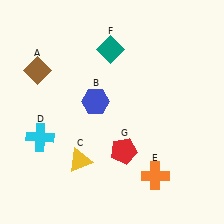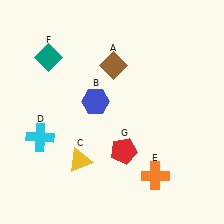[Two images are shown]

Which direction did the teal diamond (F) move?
The teal diamond (F) moved left.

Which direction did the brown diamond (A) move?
The brown diamond (A) moved right.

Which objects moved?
The objects that moved are: the brown diamond (A), the teal diamond (F).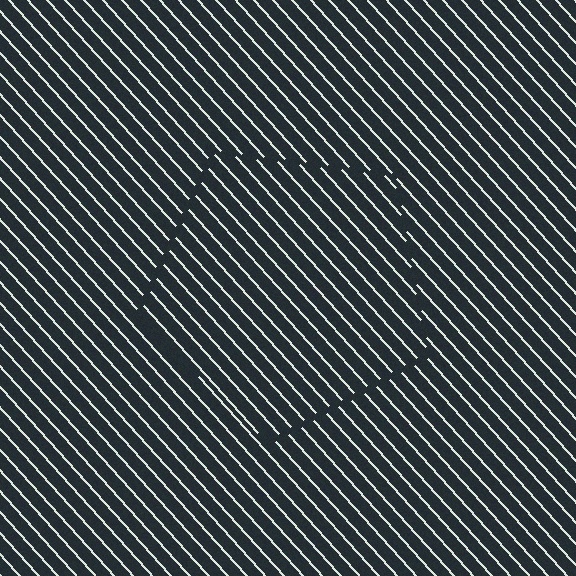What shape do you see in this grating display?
An illusory pentagon. The interior of the shape contains the same grating, shifted by half a period — the contour is defined by the phase discontinuity where line-ends from the inner and outer gratings abut.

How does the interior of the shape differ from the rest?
The interior of the shape contains the same grating, shifted by half a period — the contour is defined by the phase discontinuity where line-ends from the inner and outer gratings abut.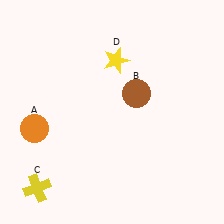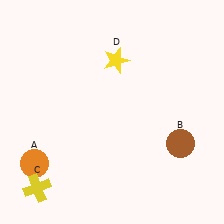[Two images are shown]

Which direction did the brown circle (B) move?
The brown circle (B) moved down.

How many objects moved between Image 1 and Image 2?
2 objects moved between the two images.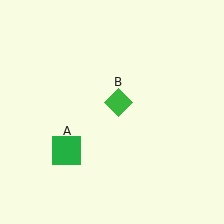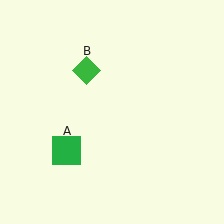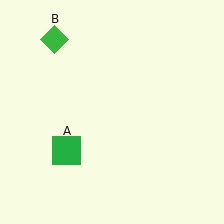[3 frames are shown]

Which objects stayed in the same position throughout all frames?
Green square (object A) remained stationary.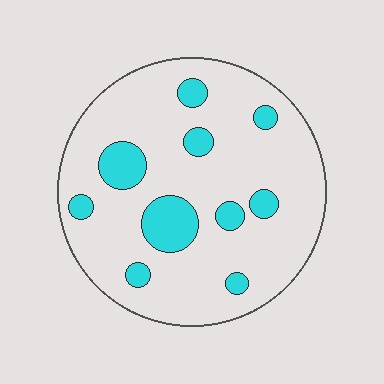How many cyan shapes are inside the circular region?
10.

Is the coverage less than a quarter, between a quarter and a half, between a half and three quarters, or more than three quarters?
Less than a quarter.